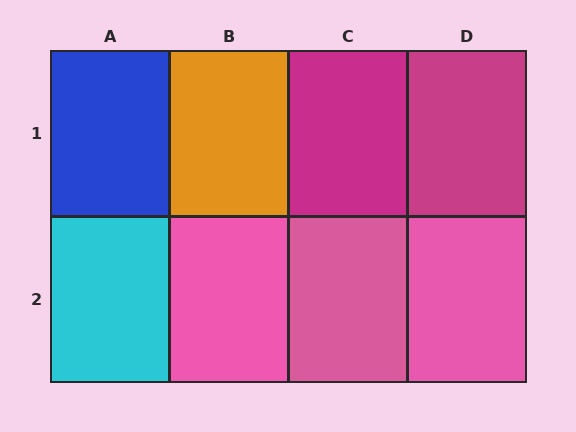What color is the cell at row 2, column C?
Pink.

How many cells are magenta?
2 cells are magenta.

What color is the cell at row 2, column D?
Pink.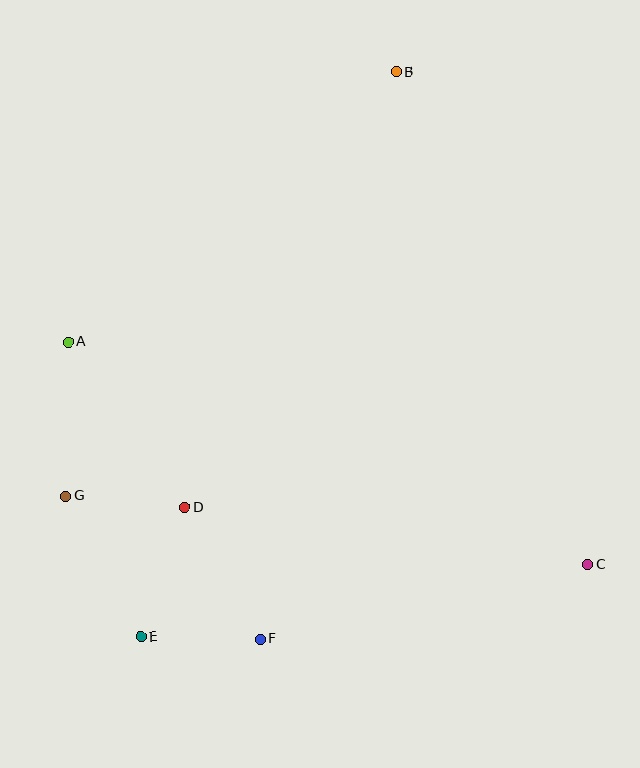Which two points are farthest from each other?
Points B and E are farthest from each other.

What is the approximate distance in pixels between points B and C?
The distance between B and C is approximately 528 pixels.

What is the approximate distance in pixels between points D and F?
The distance between D and F is approximately 151 pixels.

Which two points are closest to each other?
Points E and F are closest to each other.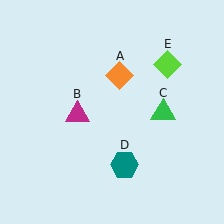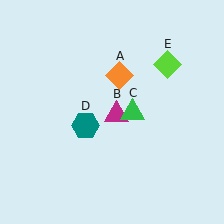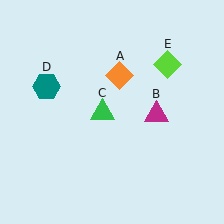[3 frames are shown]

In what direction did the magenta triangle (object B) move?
The magenta triangle (object B) moved right.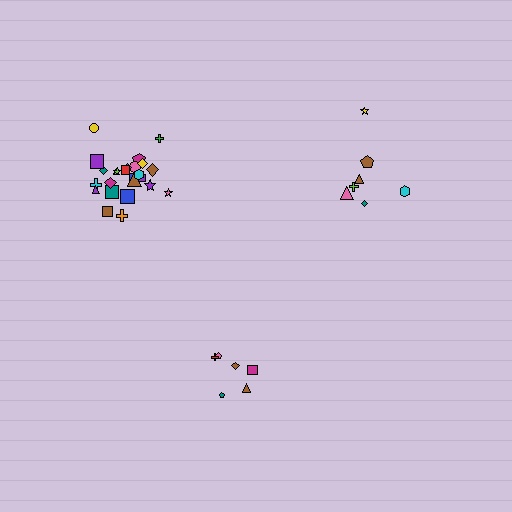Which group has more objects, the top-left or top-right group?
The top-left group.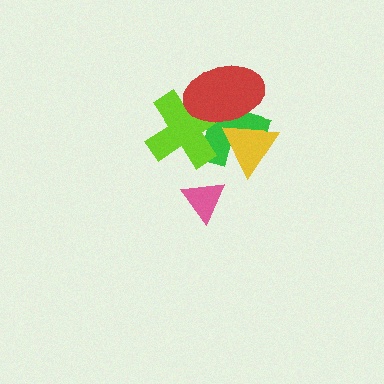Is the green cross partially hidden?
Yes, it is partially covered by another shape.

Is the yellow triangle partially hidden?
Yes, it is partially covered by another shape.